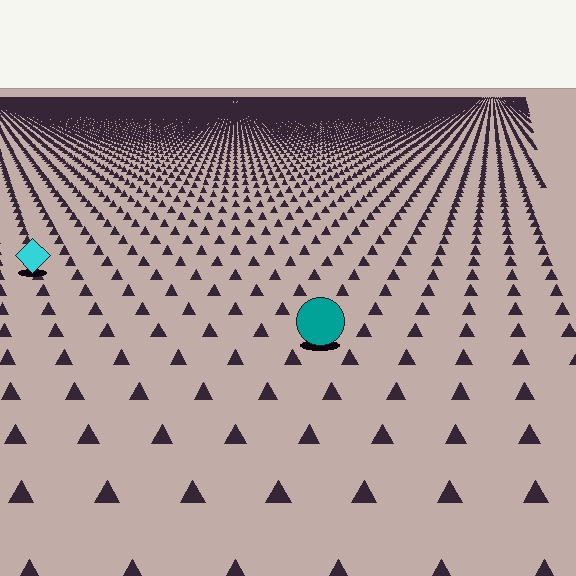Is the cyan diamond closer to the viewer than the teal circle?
No. The teal circle is closer — you can tell from the texture gradient: the ground texture is coarser near it.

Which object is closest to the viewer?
The teal circle is closest. The texture marks near it are larger and more spread out.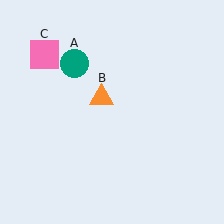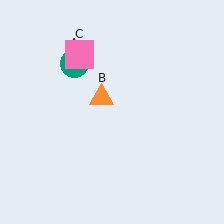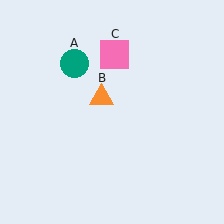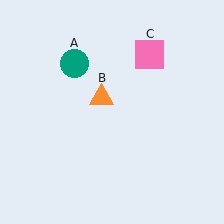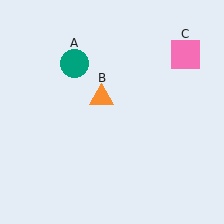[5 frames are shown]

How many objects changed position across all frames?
1 object changed position: pink square (object C).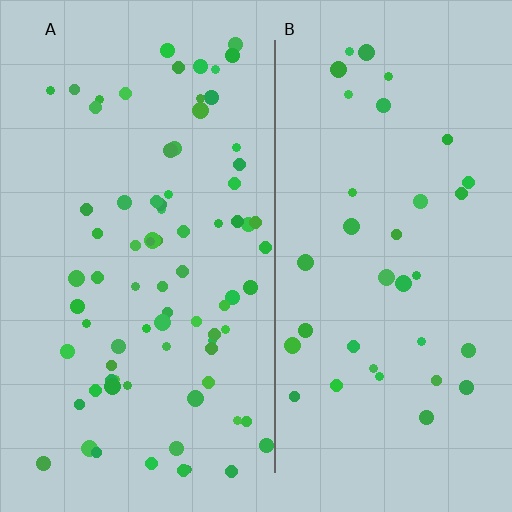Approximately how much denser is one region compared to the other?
Approximately 2.2× — region A over region B.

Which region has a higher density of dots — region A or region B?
A (the left).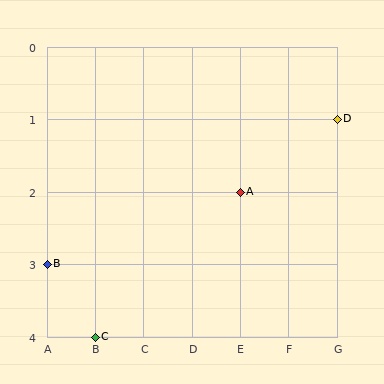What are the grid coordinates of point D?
Point D is at grid coordinates (G, 1).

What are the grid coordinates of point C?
Point C is at grid coordinates (B, 4).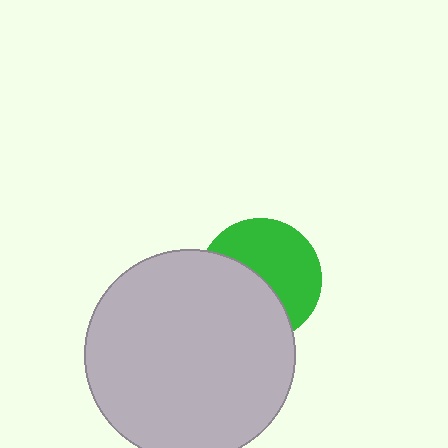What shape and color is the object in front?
The object in front is a light gray circle.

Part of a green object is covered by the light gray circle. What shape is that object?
It is a circle.